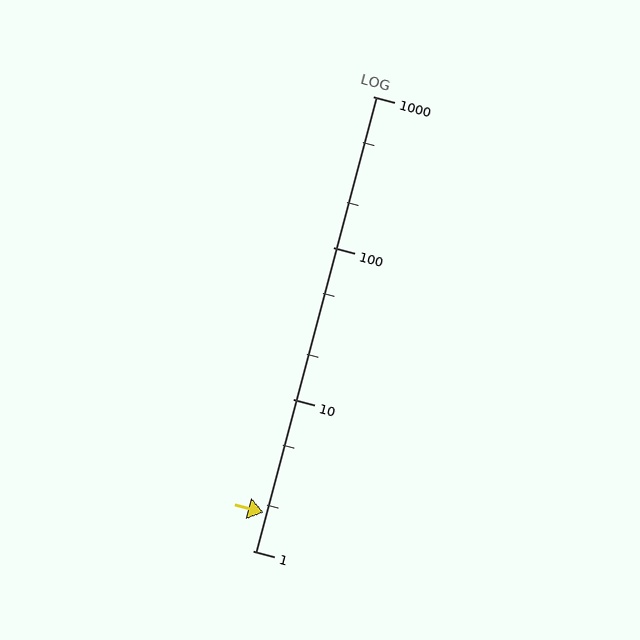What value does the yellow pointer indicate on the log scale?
The pointer indicates approximately 1.8.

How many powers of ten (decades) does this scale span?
The scale spans 3 decades, from 1 to 1000.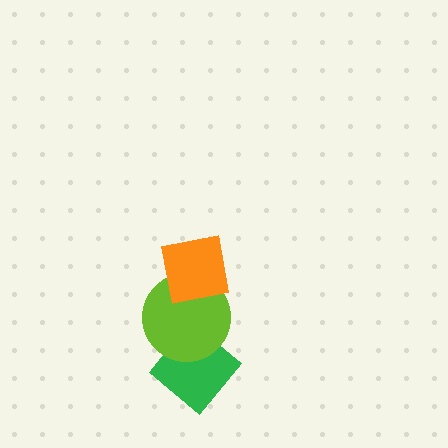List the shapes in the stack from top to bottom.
From top to bottom: the orange square, the lime circle, the green diamond.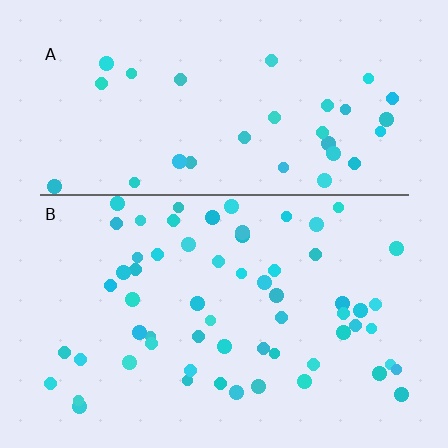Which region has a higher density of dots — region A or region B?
B (the bottom).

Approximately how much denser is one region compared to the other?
Approximately 1.9× — region B over region A.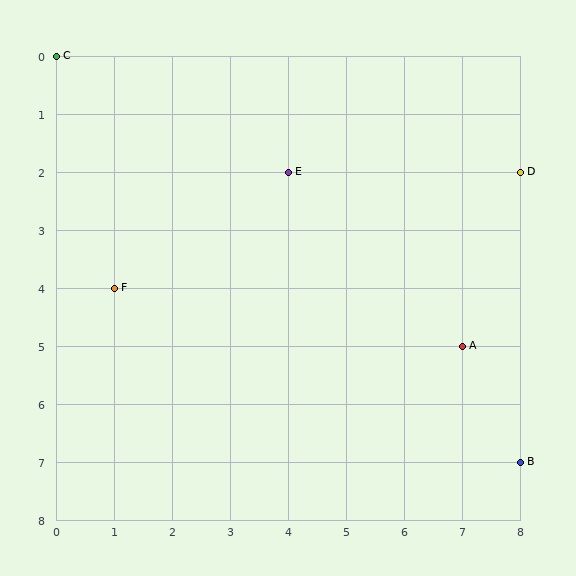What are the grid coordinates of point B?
Point B is at grid coordinates (8, 7).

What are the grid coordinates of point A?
Point A is at grid coordinates (7, 5).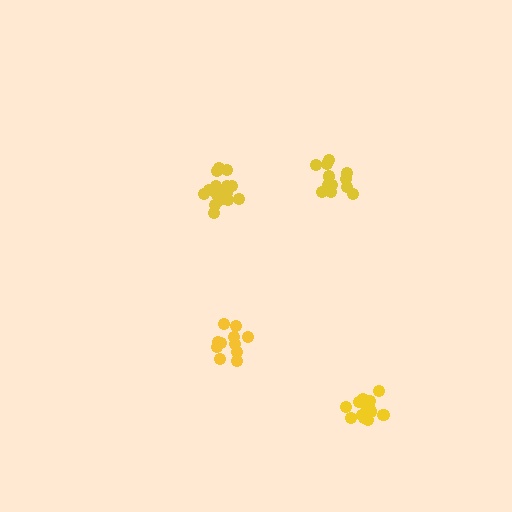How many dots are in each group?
Group 1: 16 dots, Group 2: 14 dots, Group 3: 11 dots, Group 4: 12 dots (53 total).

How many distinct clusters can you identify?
There are 4 distinct clusters.